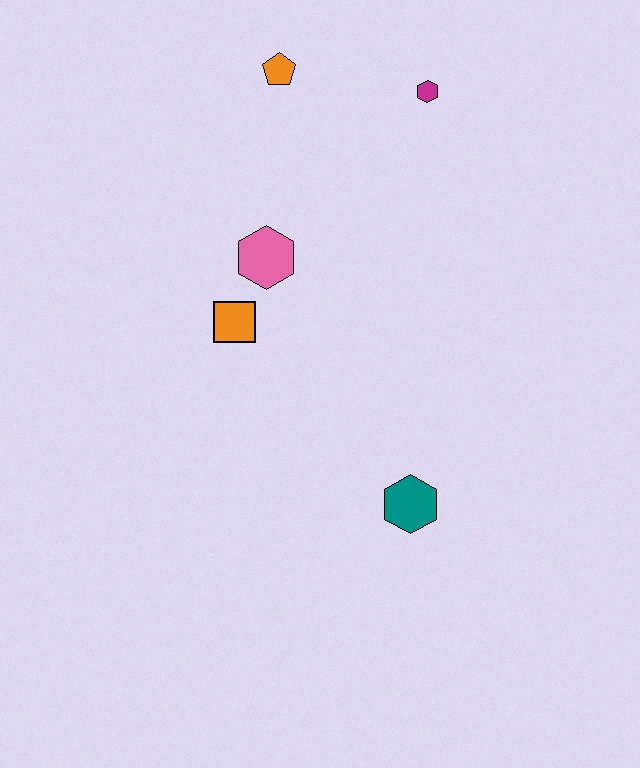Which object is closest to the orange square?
The pink hexagon is closest to the orange square.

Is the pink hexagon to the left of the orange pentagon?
Yes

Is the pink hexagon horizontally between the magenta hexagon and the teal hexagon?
No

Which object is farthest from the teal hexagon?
The orange pentagon is farthest from the teal hexagon.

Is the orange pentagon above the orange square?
Yes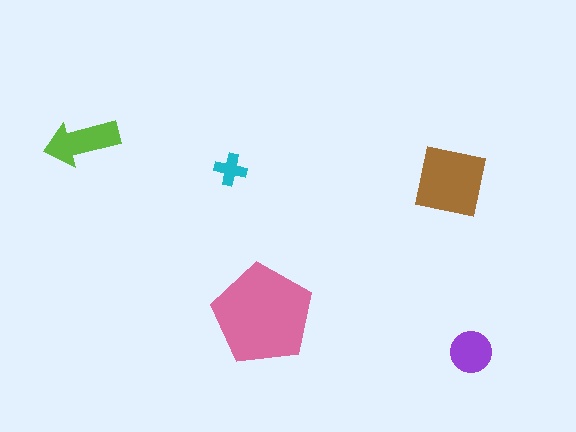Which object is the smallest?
The cyan cross.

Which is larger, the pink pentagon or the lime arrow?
The pink pentagon.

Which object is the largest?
The pink pentagon.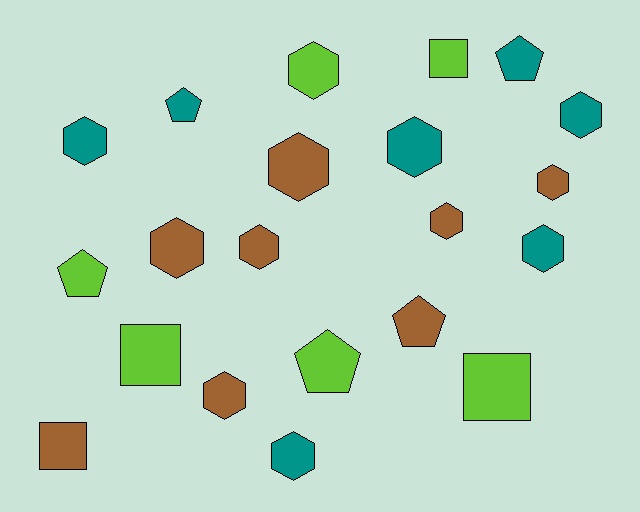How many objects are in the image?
There are 21 objects.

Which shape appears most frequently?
Hexagon, with 12 objects.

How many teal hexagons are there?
There are 5 teal hexagons.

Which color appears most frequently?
Brown, with 8 objects.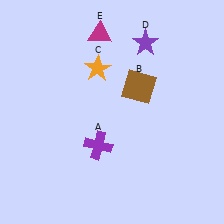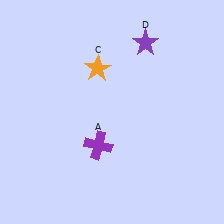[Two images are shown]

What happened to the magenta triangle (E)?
The magenta triangle (E) was removed in Image 2. It was in the top-left area of Image 1.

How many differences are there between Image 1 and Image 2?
There are 2 differences between the two images.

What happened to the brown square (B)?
The brown square (B) was removed in Image 2. It was in the top-right area of Image 1.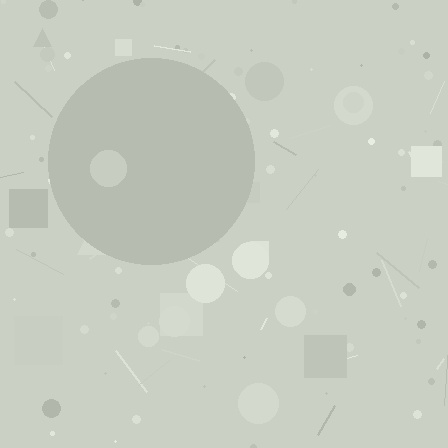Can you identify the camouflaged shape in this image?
The camouflaged shape is a circle.